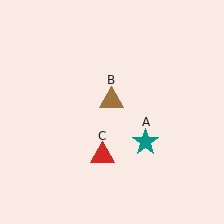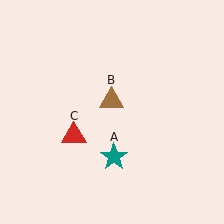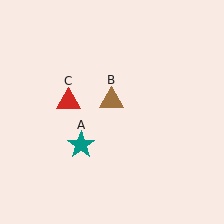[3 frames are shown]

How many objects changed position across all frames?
2 objects changed position: teal star (object A), red triangle (object C).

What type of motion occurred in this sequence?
The teal star (object A), red triangle (object C) rotated clockwise around the center of the scene.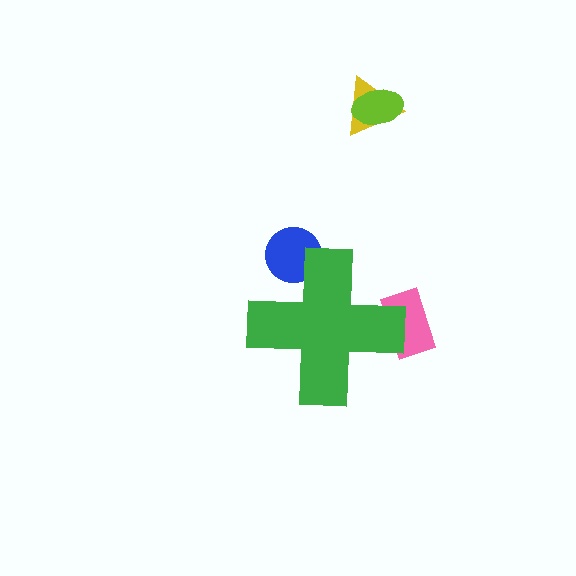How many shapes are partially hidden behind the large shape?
2 shapes are partially hidden.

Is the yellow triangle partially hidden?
No, the yellow triangle is fully visible.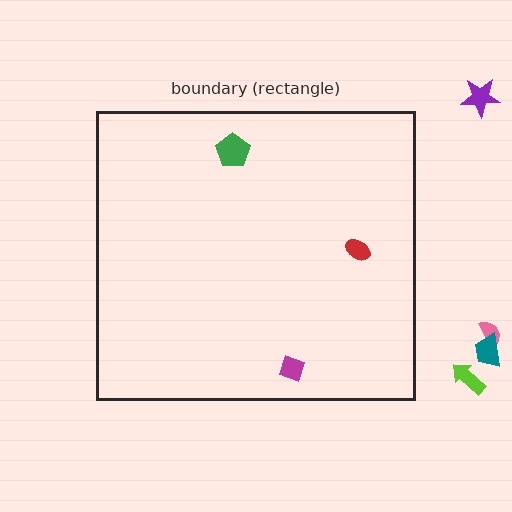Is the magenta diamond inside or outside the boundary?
Inside.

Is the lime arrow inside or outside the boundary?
Outside.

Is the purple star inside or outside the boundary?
Outside.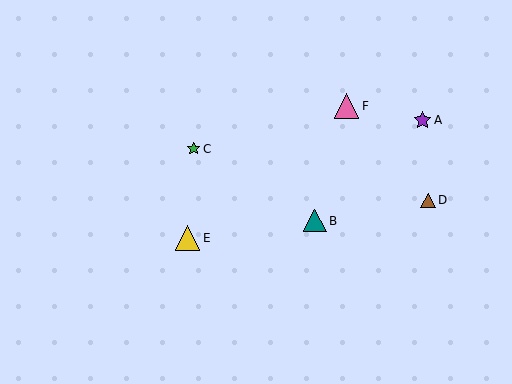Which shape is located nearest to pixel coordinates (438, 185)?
The brown triangle (labeled D) at (428, 200) is nearest to that location.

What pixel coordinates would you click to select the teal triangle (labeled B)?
Click at (315, 221) to select the teal triangle B.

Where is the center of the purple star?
The center of the purple star is at (422, 120).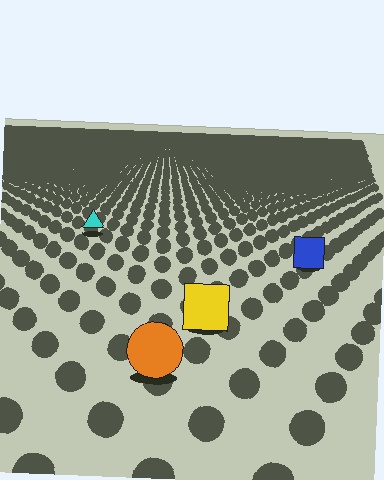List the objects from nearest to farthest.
From nearest to farthest: the orange circle, the yellow square, the blue square, the cyan triangle.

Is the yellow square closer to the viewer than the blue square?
Yes. The yellow square is closer — you can tell from the texture gradient: the ground texture is coarser near it.